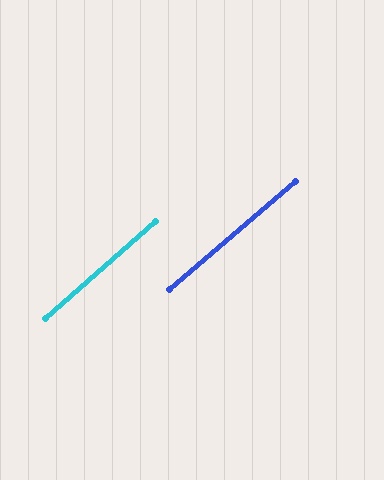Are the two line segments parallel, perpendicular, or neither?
Parallel — their directions differ by only 0.3°.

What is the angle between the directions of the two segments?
Approximately 0 degrees.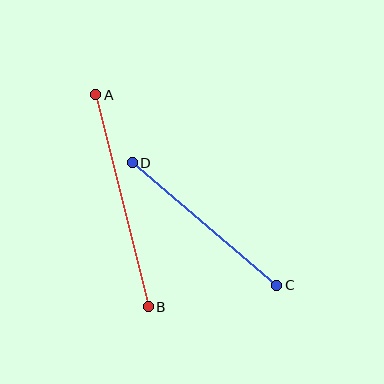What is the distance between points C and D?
The distance is approximately 190 pixels.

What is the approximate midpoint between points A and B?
The midpoint is at approximately (122, 201) pixels.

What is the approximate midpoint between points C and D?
The midpoint is at approximately (204, 224) pixels.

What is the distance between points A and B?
The distance is approximately 218 pixels.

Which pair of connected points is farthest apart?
Points A and B are farthest apart.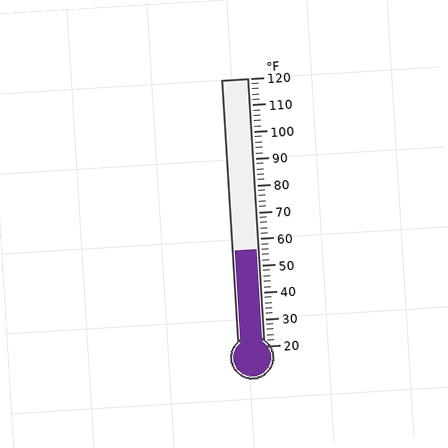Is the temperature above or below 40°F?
The temperature is above 40°F.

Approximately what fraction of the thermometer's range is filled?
The thermometer is filled to approximately 35% of its range.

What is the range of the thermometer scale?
The thermometer scale ranges from 20°F to 120°F.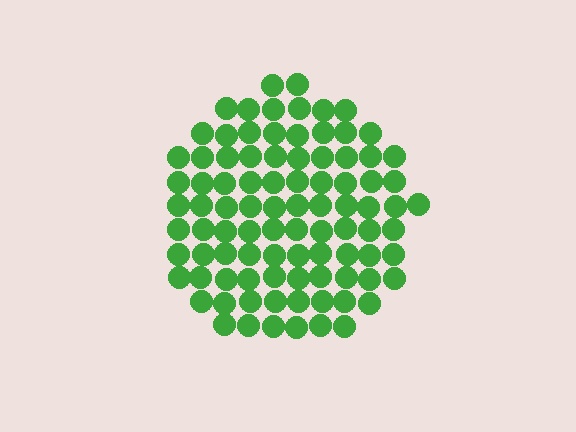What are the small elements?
The small elements are circles.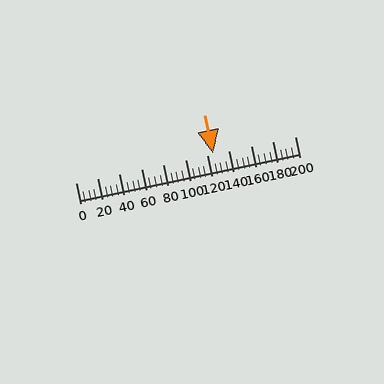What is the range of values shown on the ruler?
The ruler shows values from 0 to 200.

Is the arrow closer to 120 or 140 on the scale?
The arrow is closer to 120.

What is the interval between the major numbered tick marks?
The major tick marks are spaced 20 units apart.